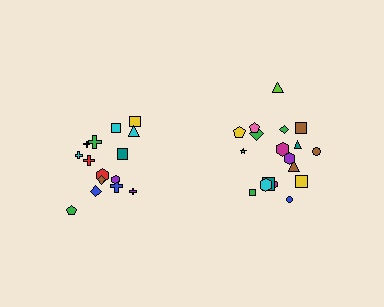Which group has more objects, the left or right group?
The right group.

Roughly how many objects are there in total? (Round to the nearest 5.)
Roughly 35 objects in total.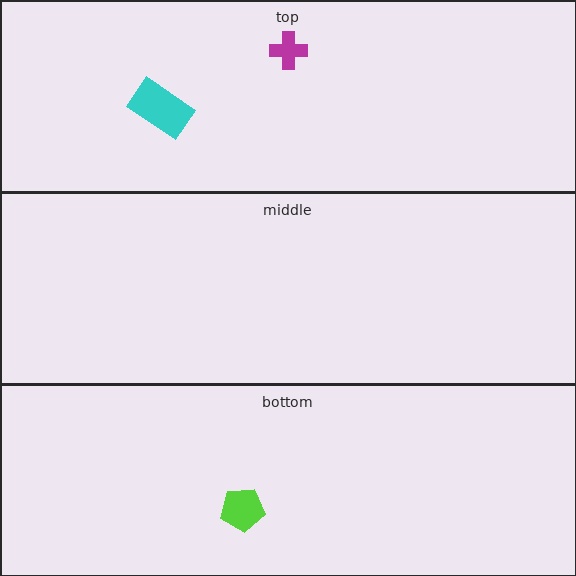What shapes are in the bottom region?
The lime pentagon.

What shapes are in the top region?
The magenta cross, the cyan rectangle.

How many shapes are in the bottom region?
1.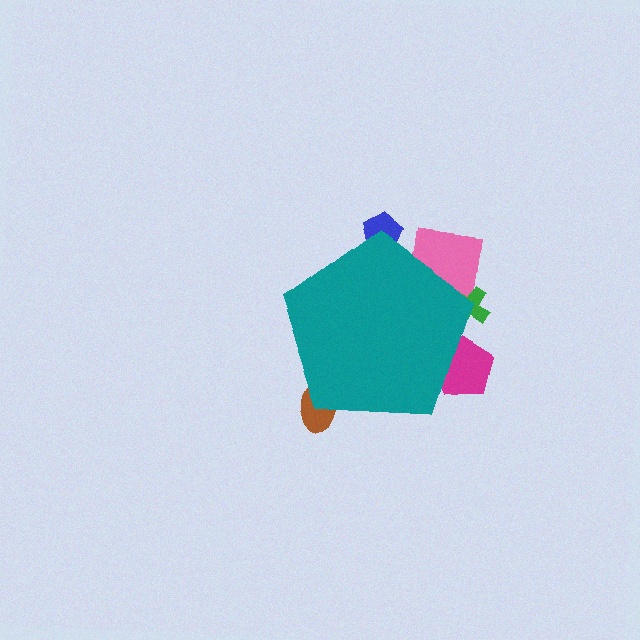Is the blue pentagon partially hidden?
Yes, the blue pentagon is partially hidden behind the teal pentagon.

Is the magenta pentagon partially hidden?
Yes, the magenta pentagon is partially hidden behind the teal pentagon.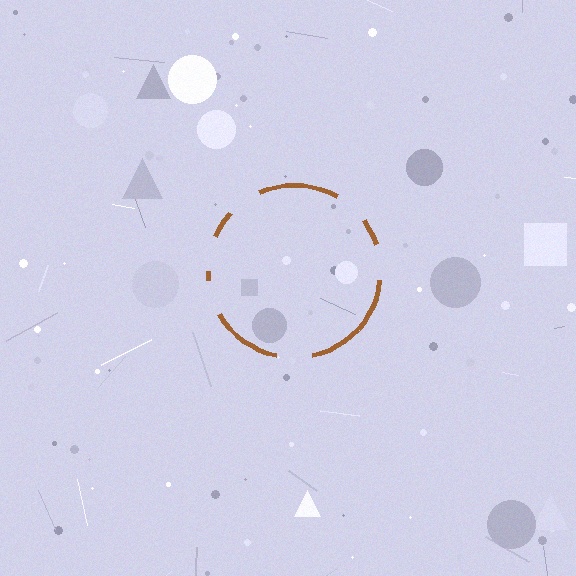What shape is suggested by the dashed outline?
The dashed outline suggests a circle.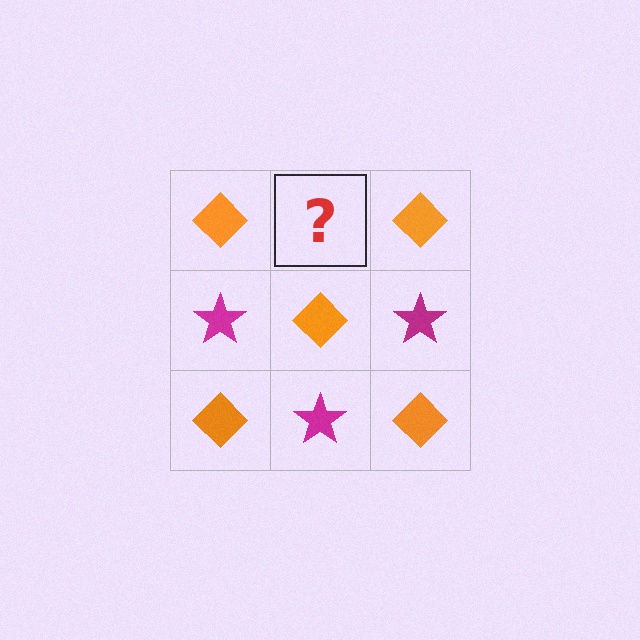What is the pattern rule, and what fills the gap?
The rule is that it alternates orange diamond and magenta star in a checkerboard pattern. The gap should be filled with a magenta star.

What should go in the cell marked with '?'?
The missing cell should contain a magenta star.